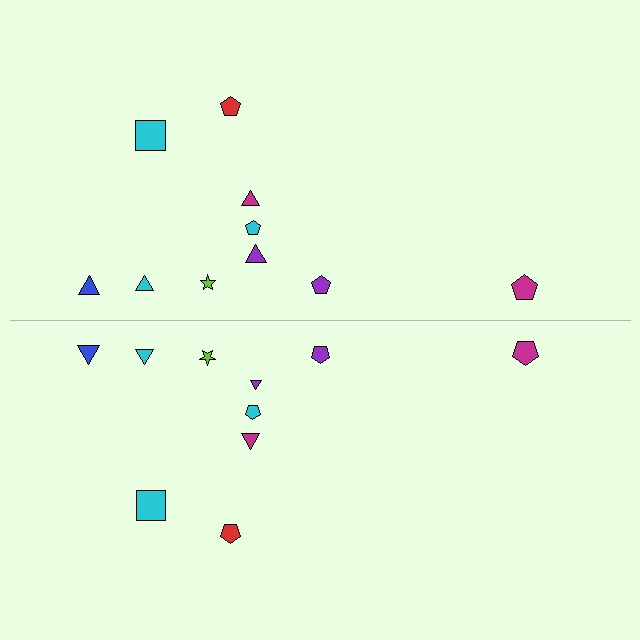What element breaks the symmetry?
The purple triangle on the bottom side has a different size than its mirror counterpart.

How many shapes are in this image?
There are 20 shapes in this image.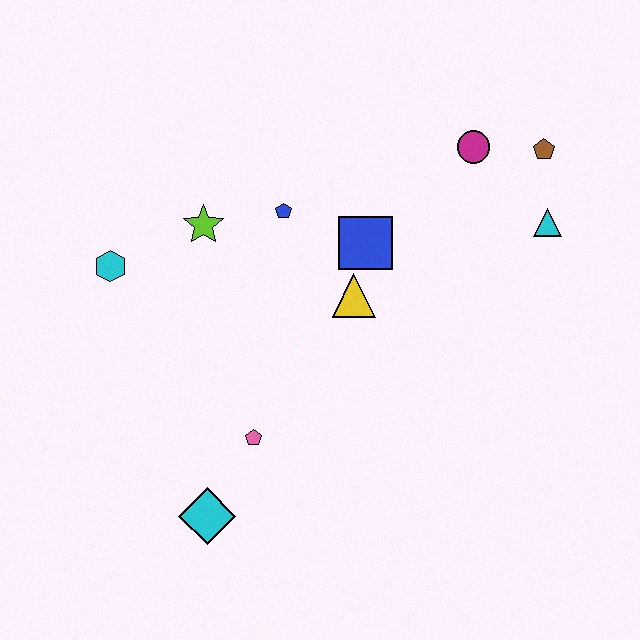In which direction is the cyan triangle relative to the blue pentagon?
The cyan triangle is to the right of the blue pentagon.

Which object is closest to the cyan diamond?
The pink pentagon is closest to the cyan diamond.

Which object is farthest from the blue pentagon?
The cyan diamond is farthest from the blue pentagon.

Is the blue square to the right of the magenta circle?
No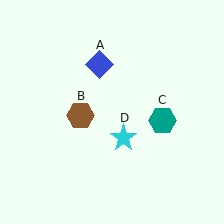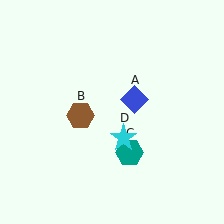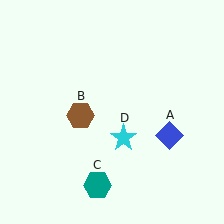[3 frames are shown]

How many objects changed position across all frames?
2 objects changed position: blue diamond (object A), teal hexagon (object C).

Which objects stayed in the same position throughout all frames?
Brown hexagon (object B) and cyan star (object D) remained stationary.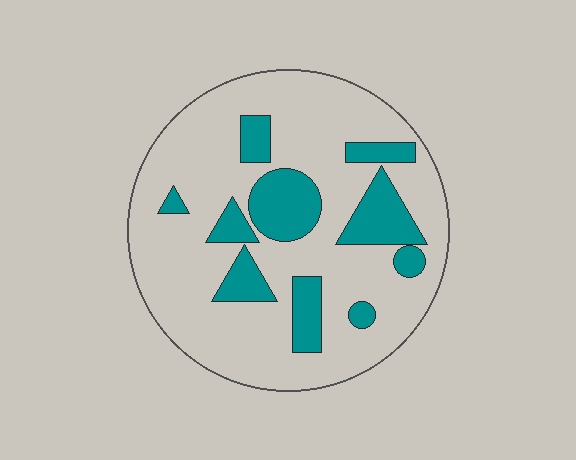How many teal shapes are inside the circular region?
10.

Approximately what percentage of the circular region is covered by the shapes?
Approximately 25%.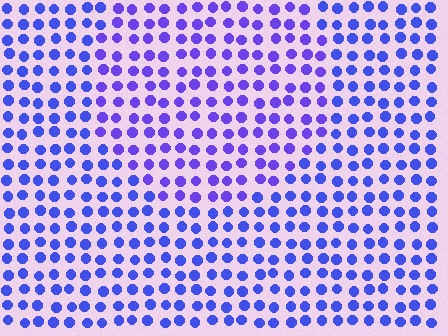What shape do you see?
I see a circle.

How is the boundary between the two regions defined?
The boundary is defined purely by a slight shift in hue (about 21 degrees). Spacing, size, and orientation are identical on both sides.